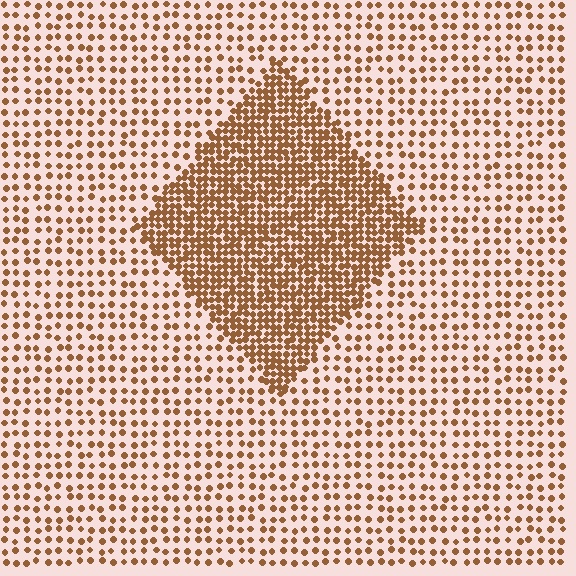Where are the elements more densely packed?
The elements are more densely packed inside the diamond boundary.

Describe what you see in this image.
The image contains small brown elements arranged at two different densities. A diamond-shaped region is visible where the elements are more densely packed than the surrounding area.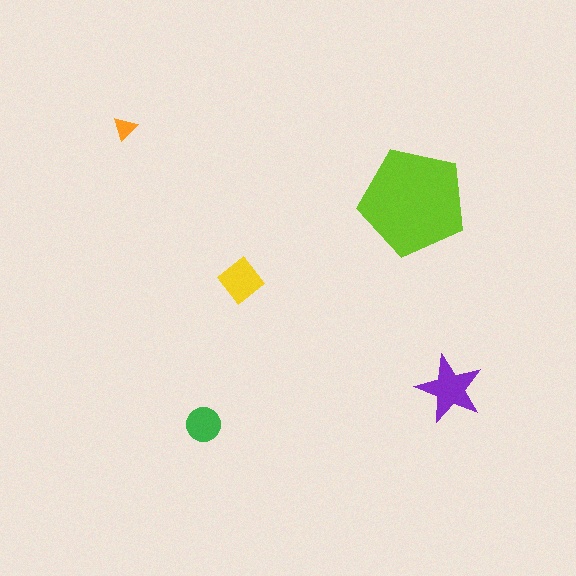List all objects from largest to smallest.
The lime pentagon, the purple star, the yellow diamond, the green circle, the orange triangle.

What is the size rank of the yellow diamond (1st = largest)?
3rd.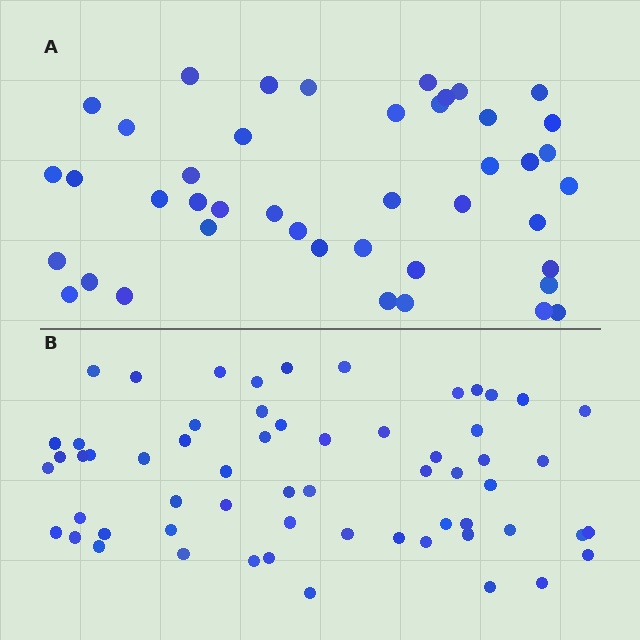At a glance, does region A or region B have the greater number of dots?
Region B (the bottom region) has more dots.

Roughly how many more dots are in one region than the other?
Region B has approximately 15 more dots than region A.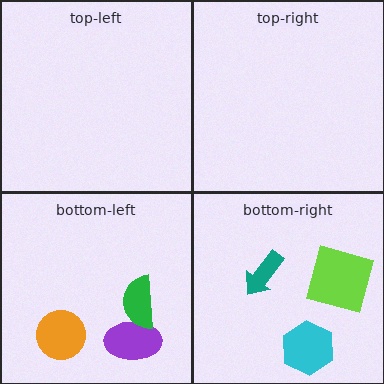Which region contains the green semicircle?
The bottom-left region.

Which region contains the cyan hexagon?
The bottom-right region.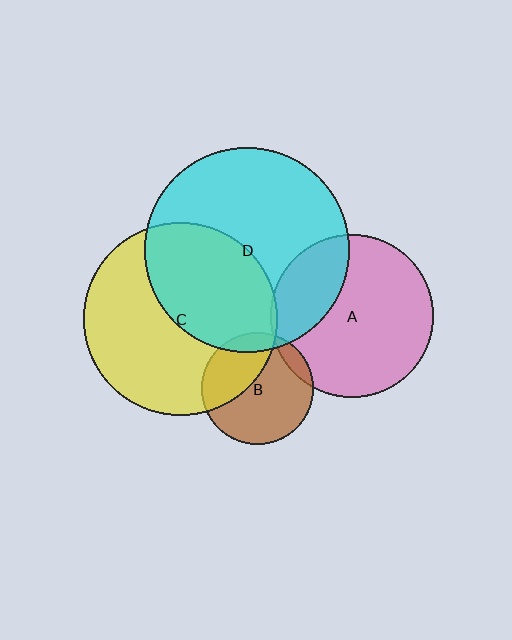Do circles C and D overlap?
Yes.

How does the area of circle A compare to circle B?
Approximately 2.1 times.